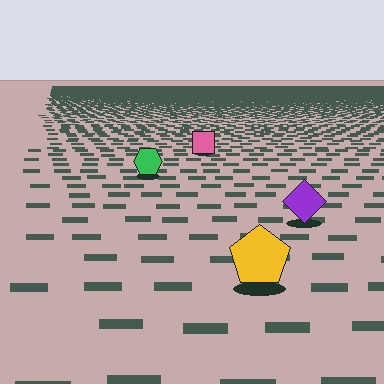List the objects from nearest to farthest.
From nearest to farthest: the yellow pentagon, the purple diamond, the green hexagon, the pink square.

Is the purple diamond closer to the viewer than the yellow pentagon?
No. The yellow pentagon is closer — you can tell from the texture gradient: the ground texture is coarser near it.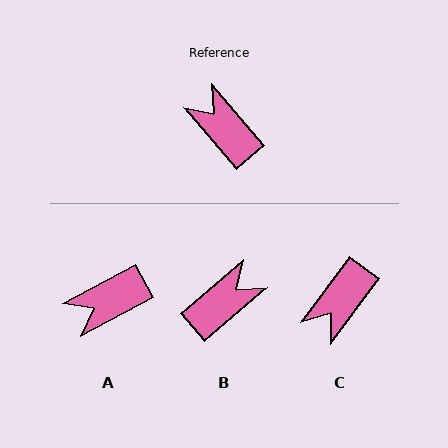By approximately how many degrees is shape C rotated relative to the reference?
Approximately 103 degrees counter-clockwise.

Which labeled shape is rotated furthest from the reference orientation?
C, about 103 degrees away.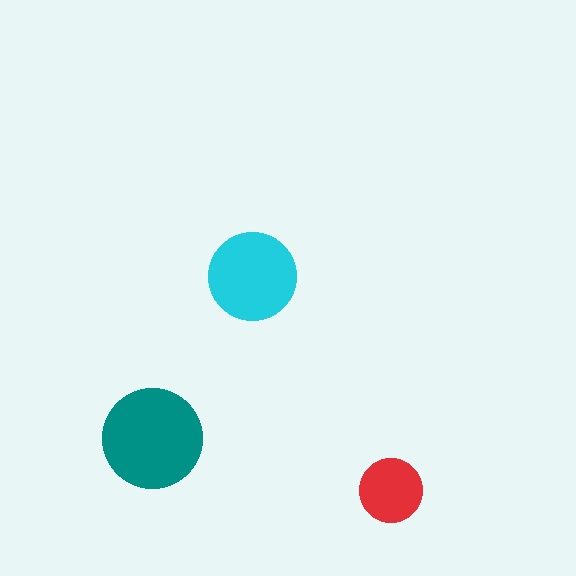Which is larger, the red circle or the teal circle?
The teal one.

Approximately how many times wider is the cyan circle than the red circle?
About 1.5 times wider.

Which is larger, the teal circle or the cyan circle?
The teal one.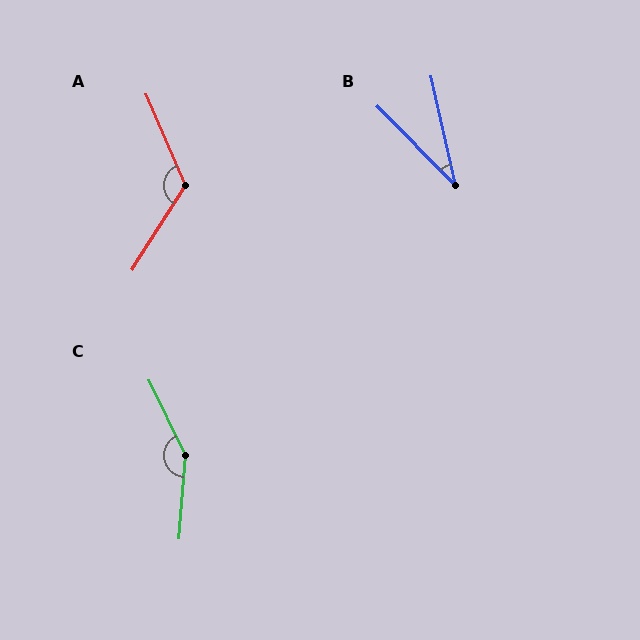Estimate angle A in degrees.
Approximately 124 degrees.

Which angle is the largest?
C, at approximately 149 degrees.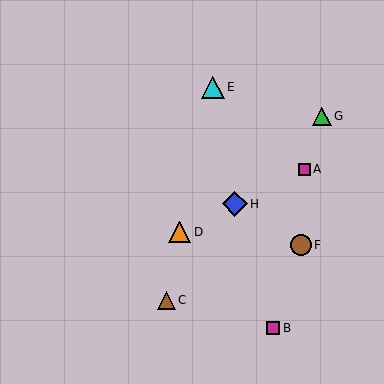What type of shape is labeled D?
Shape D is an orange triangle.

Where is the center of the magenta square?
The center of the magenta square is at (304, 169).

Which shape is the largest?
The blue diamond (labeled H) is the largest.